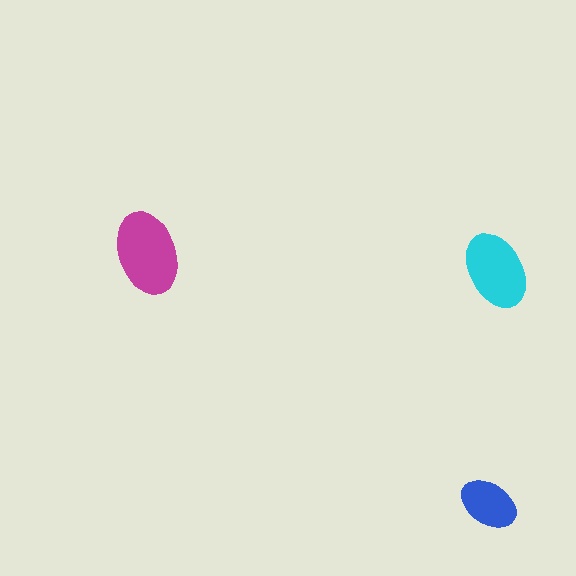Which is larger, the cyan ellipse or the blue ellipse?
The cyan one.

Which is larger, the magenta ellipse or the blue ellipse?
The magenta one.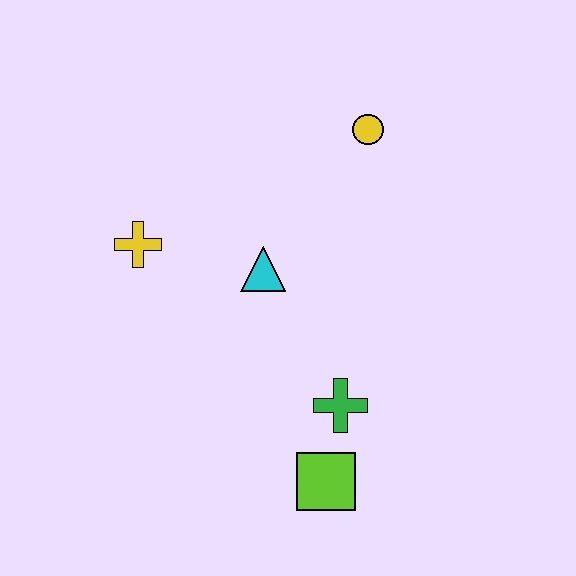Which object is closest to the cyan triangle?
The yellow cross is closest to the cyan triangle.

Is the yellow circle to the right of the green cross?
Yes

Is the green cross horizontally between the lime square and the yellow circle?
Yes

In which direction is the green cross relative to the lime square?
The green cross is above the lime square.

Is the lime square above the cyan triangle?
No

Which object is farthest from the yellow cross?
The lime square is farthest from the yellow cross.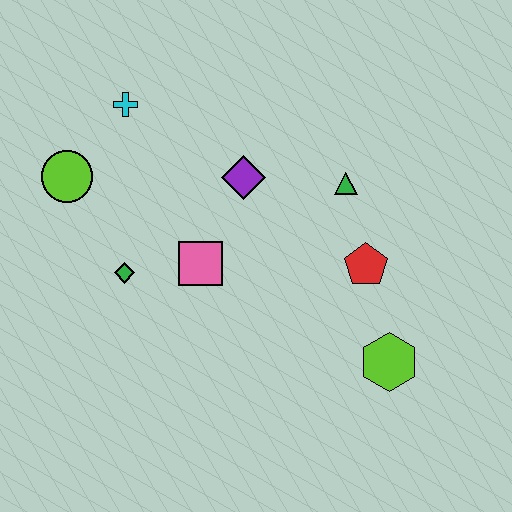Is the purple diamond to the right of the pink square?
Yes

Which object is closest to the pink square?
The green diamond is closest to the pink square.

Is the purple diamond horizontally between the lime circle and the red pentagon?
Yes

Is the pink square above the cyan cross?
No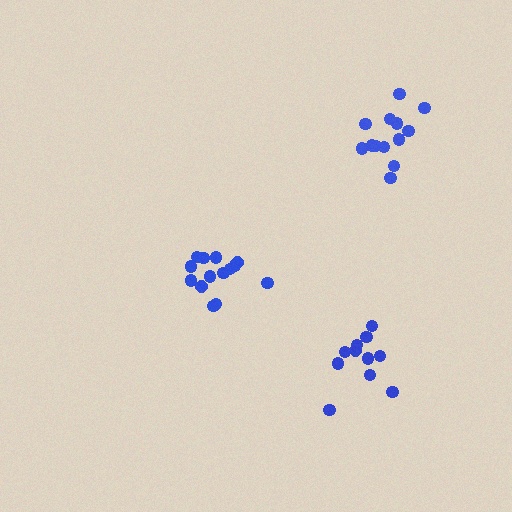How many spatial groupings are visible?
There are 3 spatial groupings.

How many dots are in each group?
Group 1: 13 dots, Group 2: 14 dots, Group 3: 11 dots (38 total).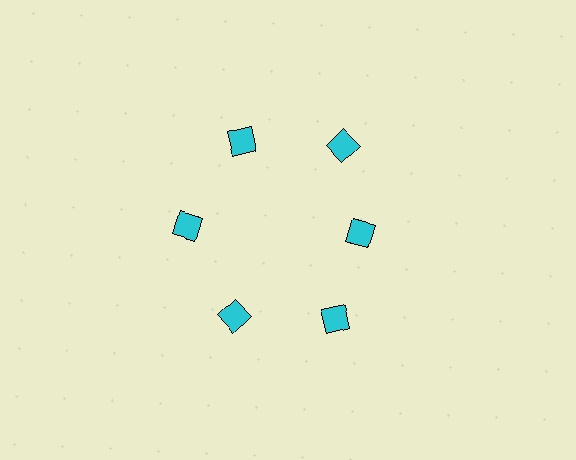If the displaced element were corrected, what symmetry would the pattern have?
It would have 6-fold rotational symmetry — the pattern would map onto itself every 60 degrees.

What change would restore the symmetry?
The symmetry would be restored by moving it outward, back onto the ring so that all 6 squares sit at equal angles and equal distance from the center.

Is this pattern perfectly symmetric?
No. The 6 cyan squares are arranged in a ring, but one element near the 3 o'clock position is pulled inward toward the center, breaking the 6-fold rotational symmetry.